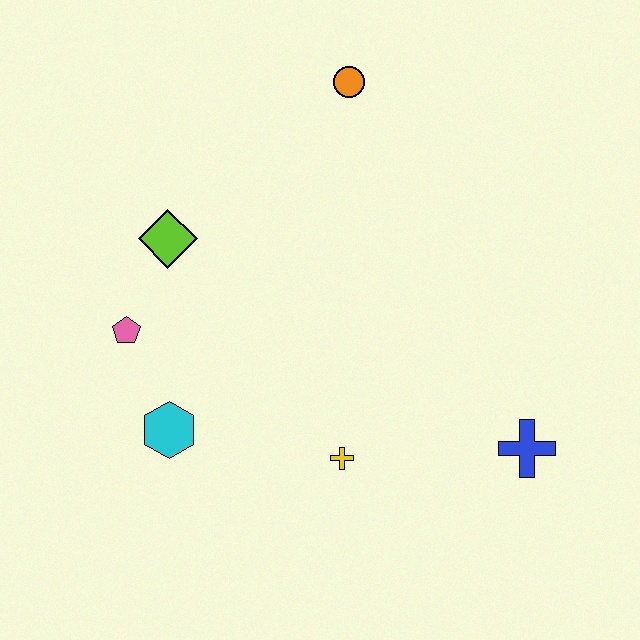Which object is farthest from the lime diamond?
The blue cross is farthest from the lime diamond.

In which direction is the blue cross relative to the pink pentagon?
The blue cross is to the right of the pink pentagon.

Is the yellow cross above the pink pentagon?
No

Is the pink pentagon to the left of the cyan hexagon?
Yes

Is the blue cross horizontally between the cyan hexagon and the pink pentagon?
No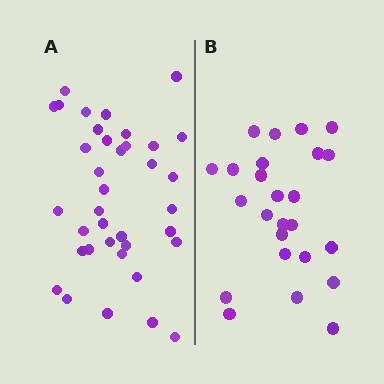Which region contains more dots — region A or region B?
Region A (the left region) has more dots.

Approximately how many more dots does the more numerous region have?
Region A has roughly 12 or so more dots than region B.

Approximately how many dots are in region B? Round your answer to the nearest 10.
About 20 dots. (The exact count is 25, which rounds to 20.)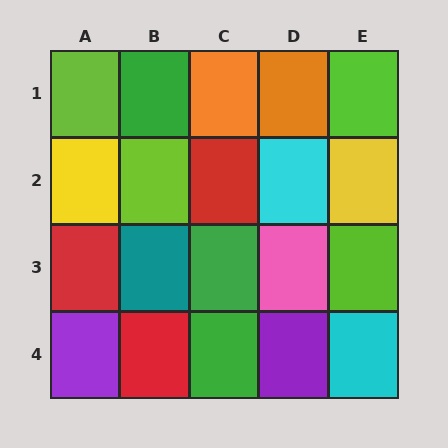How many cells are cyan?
2 cells are cyan.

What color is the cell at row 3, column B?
Teal.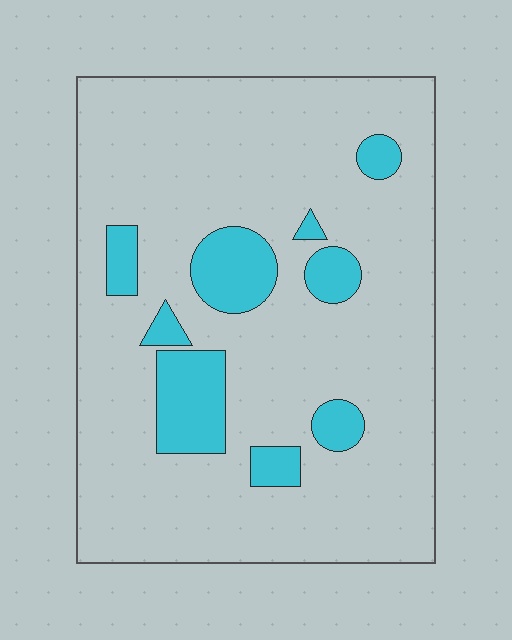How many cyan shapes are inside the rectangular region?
9.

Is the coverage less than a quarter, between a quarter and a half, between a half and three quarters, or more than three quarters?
Less than a quarter.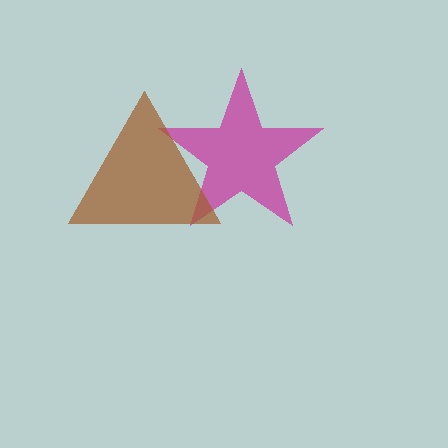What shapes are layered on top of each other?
The layered shapes are: a magenta star, a brown triangle.